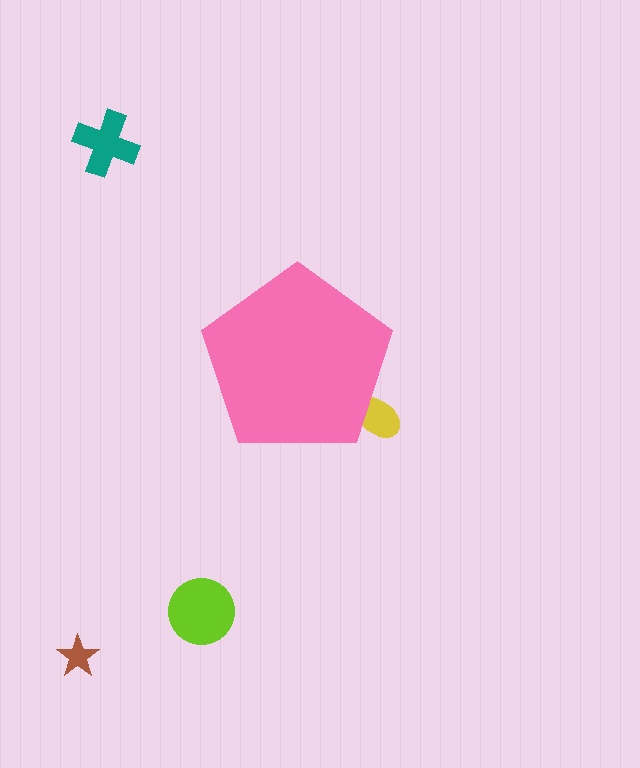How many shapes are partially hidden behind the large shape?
1 shape is partially hidden.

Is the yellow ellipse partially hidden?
Yes, the yellow ellipse is partially hidden behind the pink pentagon.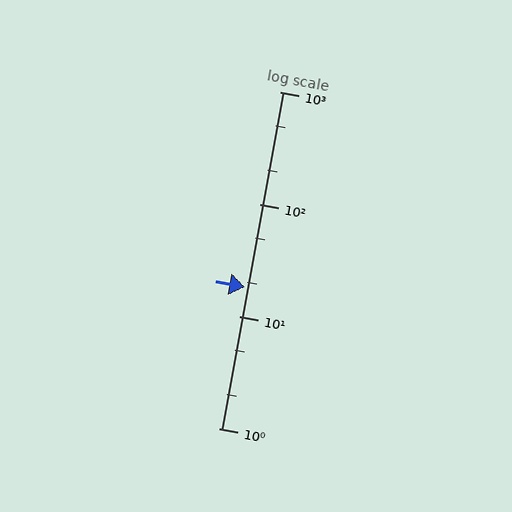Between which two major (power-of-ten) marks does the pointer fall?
The pointer is between 10 and 100.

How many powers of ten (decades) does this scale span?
The scale spans 3 decades, from 1 to 1000.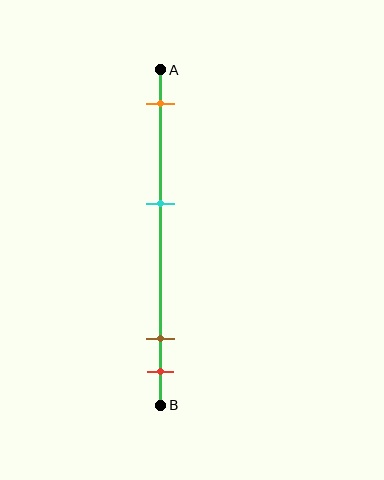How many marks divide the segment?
There are 4 marks dividing the segment.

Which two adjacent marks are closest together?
The brown and red marks are the closest adjacent pair.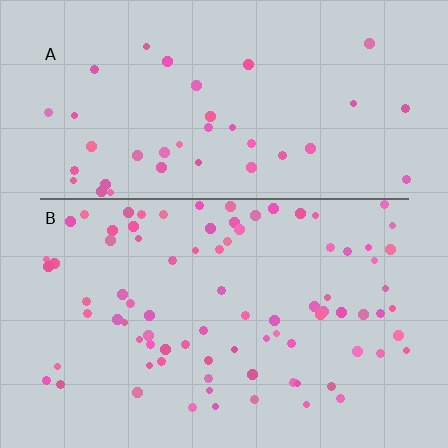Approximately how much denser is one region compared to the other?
Approximately 2.2× — region B over region A.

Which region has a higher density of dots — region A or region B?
B (the bottom).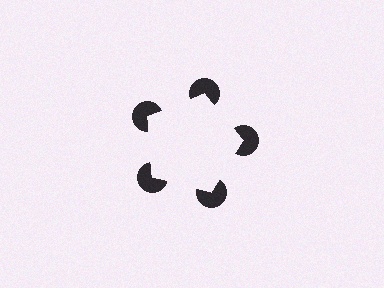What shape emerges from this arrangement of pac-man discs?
An illusory pentagon — its edges are inferred from the aligned wedge cuts in the pac-man discs, not physically drawn.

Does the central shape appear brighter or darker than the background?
It typically appears slightly brighter than the background, even though no actual brightness change is drawn.